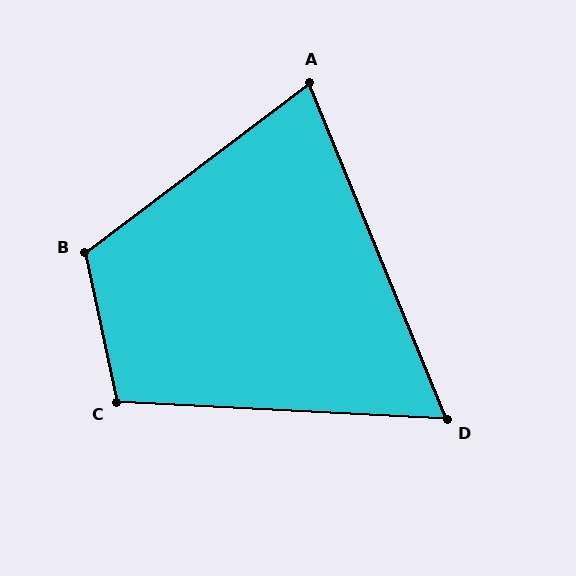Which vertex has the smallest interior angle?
D, at approximately 65 degrees.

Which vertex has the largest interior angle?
B, at approximately 115 degrees.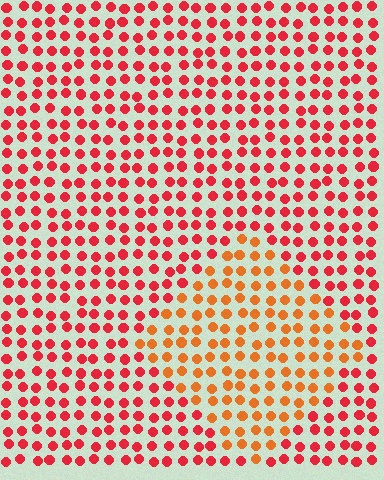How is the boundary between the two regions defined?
The boundary is defined purely by a slight shift in hue (about 31 degrees). Spacing, size, and orientation are identical on both sides.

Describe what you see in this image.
The image is filled with small red elements in a uniform arrangement. A diamond-shaped region is visible where the elements are tinted to a slightly different hue, forming a subtle color boundary.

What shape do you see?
I see a diamond.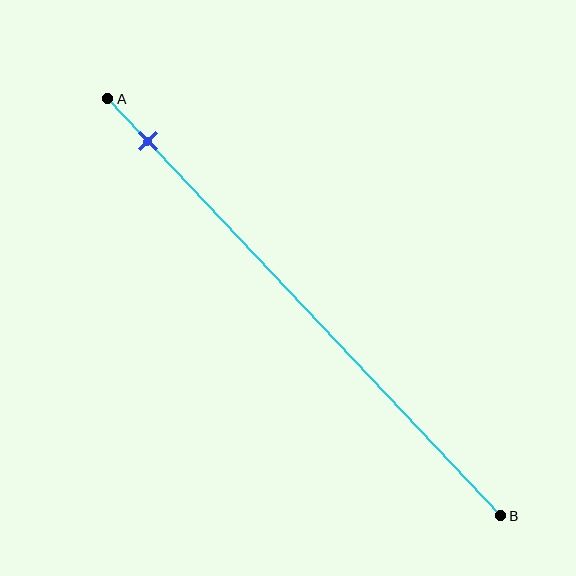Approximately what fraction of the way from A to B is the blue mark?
The blue mark is approximately 10% of the way from A to B.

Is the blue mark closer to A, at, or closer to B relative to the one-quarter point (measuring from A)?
The blue mark is closer to point A than the one-quarter point of segment AB.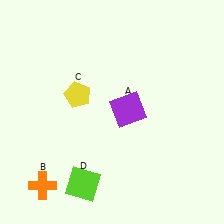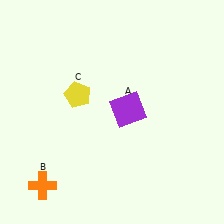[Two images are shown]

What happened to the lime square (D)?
The lime square (D) was removed in Image 2. It was in the bottom-left area of Image 1.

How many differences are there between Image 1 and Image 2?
There is 1 difference between the two images.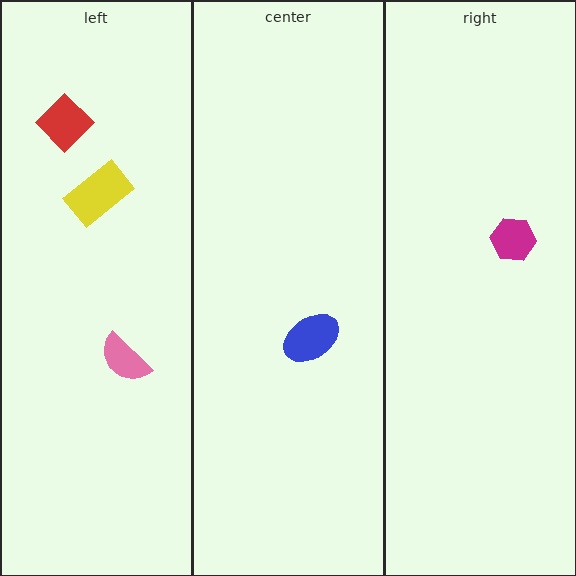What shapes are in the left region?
The pink semicircle, the yellow rectangle, the red diamond.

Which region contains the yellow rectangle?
The left region.